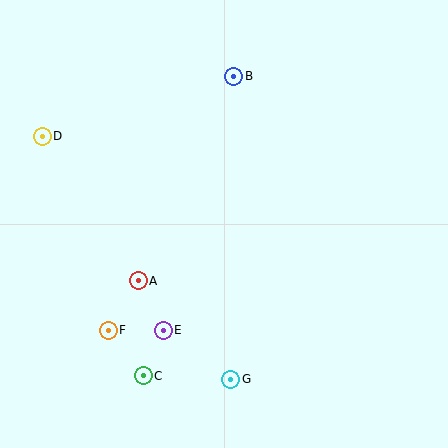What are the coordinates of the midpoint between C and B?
The midpoint between C and B is at (188, 226).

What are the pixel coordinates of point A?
Point A is at (138, 281).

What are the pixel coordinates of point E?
Point E is at (163, 330).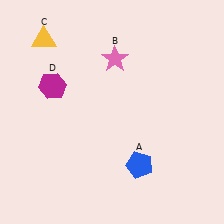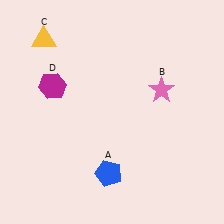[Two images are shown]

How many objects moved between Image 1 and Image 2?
2 objects moved between the two images.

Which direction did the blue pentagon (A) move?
The blue pentagon (A) moved left.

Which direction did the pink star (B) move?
The pink star (B) moved right.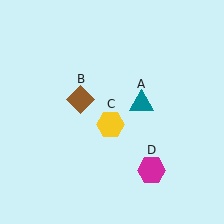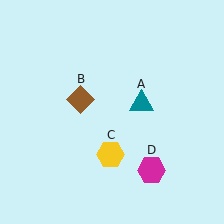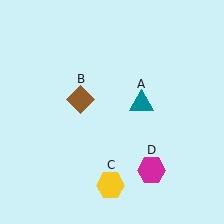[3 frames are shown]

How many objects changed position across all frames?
1 object changed position: yellow hexagon (object C).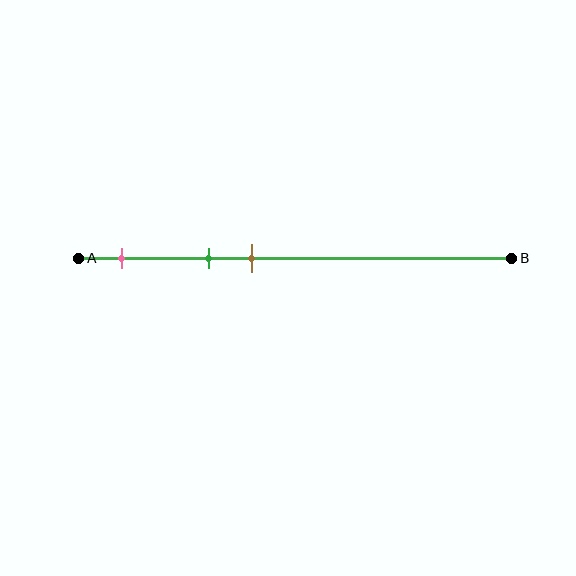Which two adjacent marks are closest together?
The green and brown marks are the closest adjacent pair.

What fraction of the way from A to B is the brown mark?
The brown mark is approximately 40% (0.4) of the way from A to B.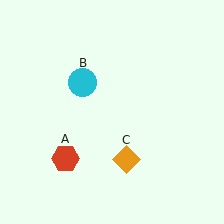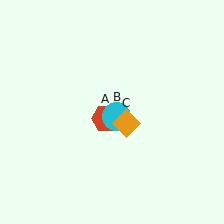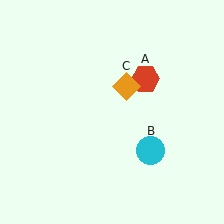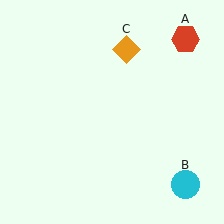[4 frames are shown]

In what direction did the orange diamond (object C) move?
The orange diamond (object C) moved up.